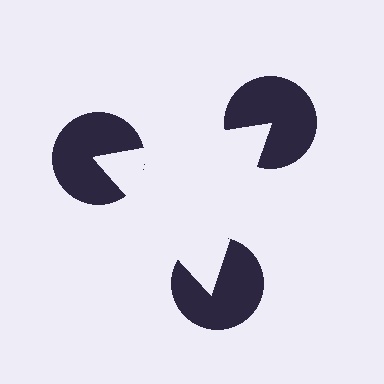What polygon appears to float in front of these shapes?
An illusory triangle — its edges are inferred from the aligned wedge cuts in the pac-man discs, not physically drawn.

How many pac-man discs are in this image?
There are 3 — one at each vertex of the illusory triangle.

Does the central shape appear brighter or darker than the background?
It typically appears slightly brighter than the background, even though no actual brightness change is drawn.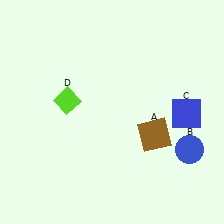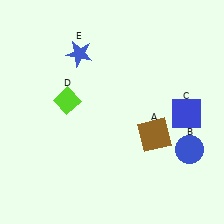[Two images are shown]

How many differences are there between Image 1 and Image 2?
There is 1 difference between the two images.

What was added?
A blue star (E) was added in Image 2.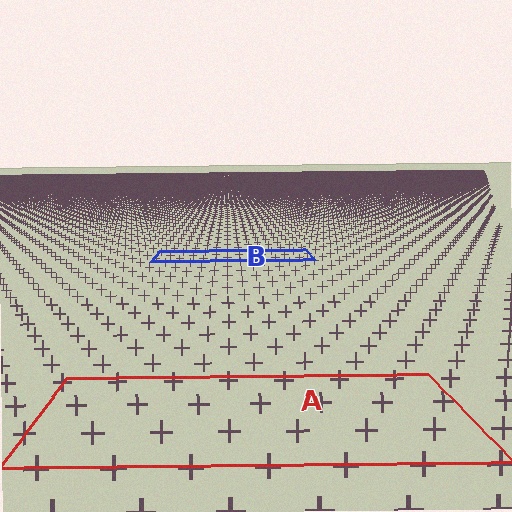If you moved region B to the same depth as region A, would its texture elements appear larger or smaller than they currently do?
They would appear larger. At a closer depth, the same texture elements are projected at a bigger on-screen size.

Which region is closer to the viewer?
Region A is closer. The texture elements there are larger and more spread out.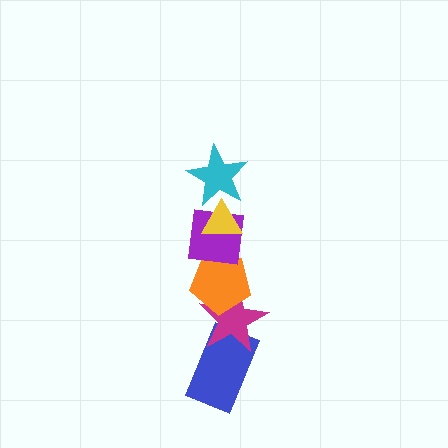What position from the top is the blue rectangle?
The blue rectangle is 6th from the top.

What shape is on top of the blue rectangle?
The magenta star is on top of the blue rectangle.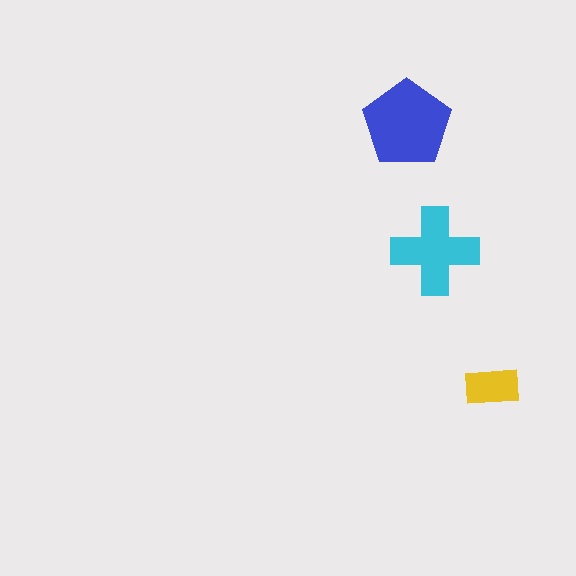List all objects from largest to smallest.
The blue pentagon, the cyan cross, the yellow rectangle.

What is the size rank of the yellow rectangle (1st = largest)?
3rd.